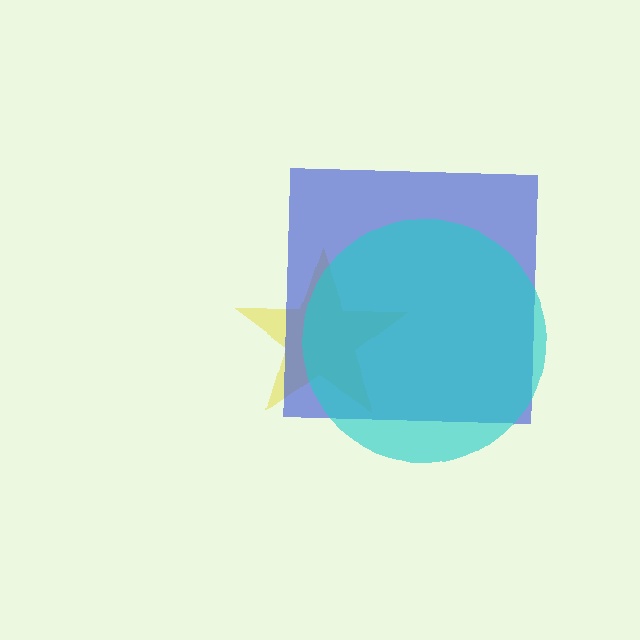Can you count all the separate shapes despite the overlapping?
Yes, there are 3 separate shapes.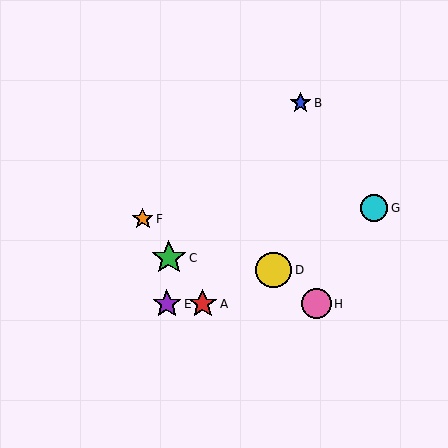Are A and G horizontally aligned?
No, A is at y≈304 and G is at y≈208.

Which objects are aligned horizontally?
Objects A, E, H are aligned horizontally.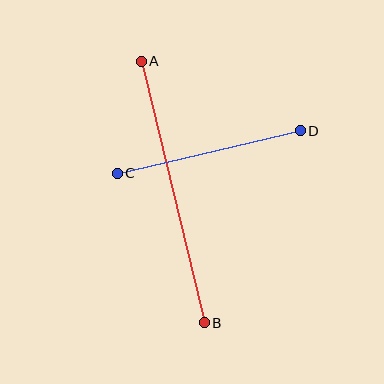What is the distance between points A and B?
The distance is approximately 269 pixels.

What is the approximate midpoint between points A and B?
The midpoint is at approximately (173, 192) pixels.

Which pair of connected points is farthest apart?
Points A and B are farthest apart.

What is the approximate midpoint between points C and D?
The midpoint is at approximately (209, 152) pixels.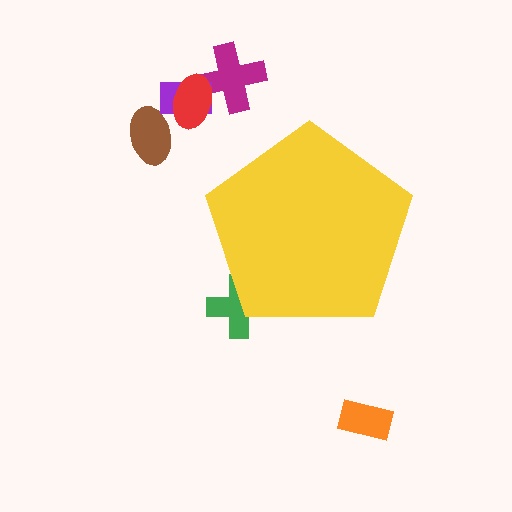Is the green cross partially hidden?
Yes, the green cross is partially hidden behind the yellow pentagon.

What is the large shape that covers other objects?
A yellow pentagon.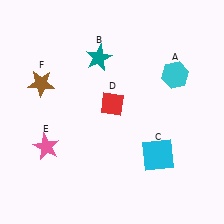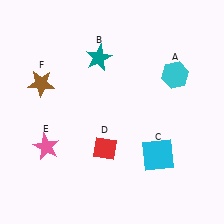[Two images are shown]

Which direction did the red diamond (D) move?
The red diamond (D) moved down.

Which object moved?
The red diamond (D) moved down.